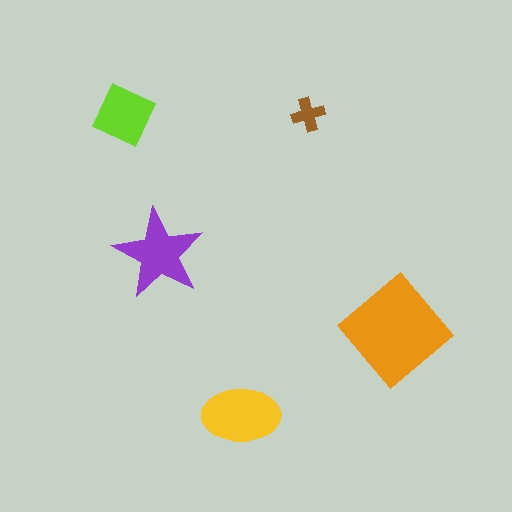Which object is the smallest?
The brown cross.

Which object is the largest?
The orange diamond.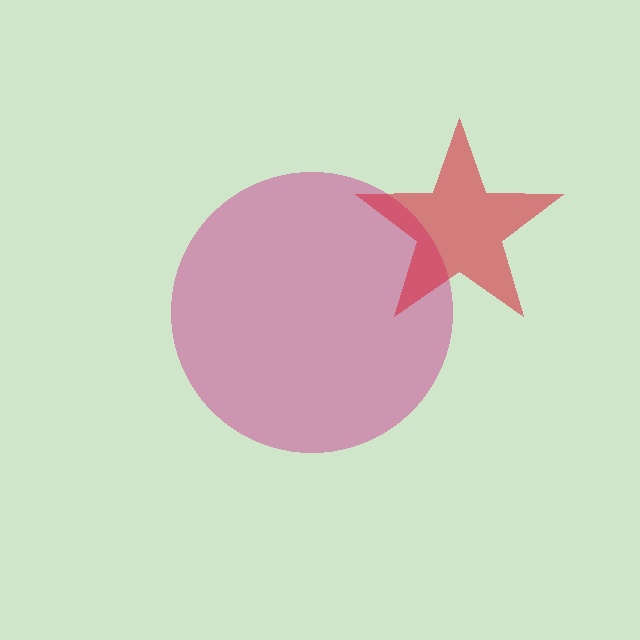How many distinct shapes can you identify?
There are 2 distinct shapes: a magenta circle, a red star.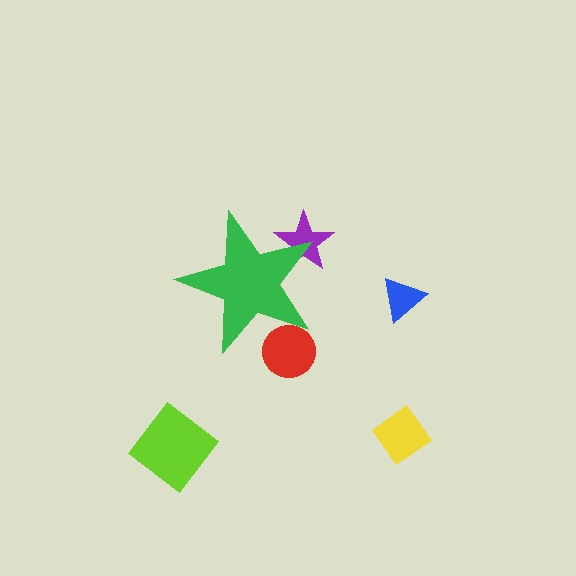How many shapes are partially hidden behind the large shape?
2 shapes are partially hidden.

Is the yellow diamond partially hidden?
No, the yellow diamond is fully visible.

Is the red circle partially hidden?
Yes, the red circle is partially hidden behind the green star.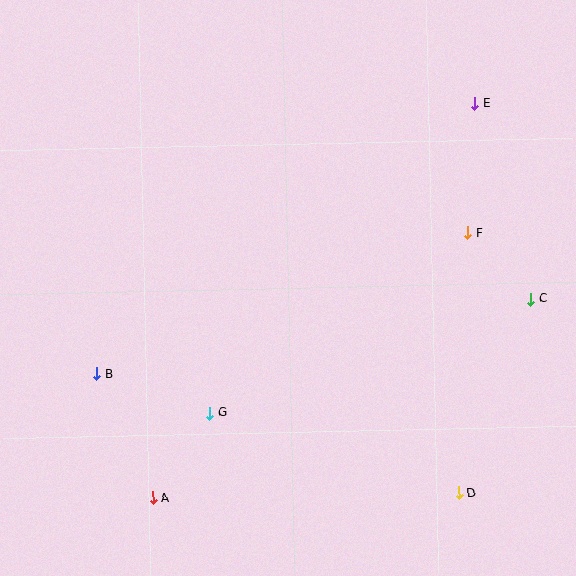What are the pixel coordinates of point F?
Point F is at (468, 233).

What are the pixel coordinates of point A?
Point A is at (153, 498).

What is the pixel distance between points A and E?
The distance between A and E is 509 pixels.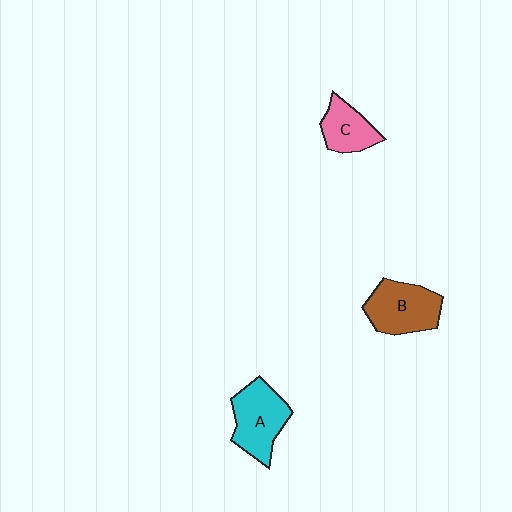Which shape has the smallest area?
Shape C (pink).